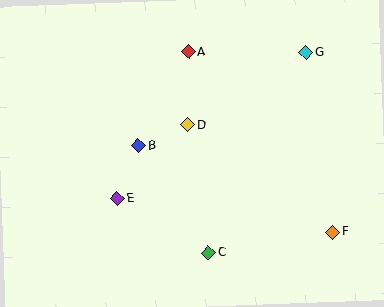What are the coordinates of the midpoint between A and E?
The midpoint between A and E is at (153, 125).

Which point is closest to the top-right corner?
Point G is closest to the top-right corner.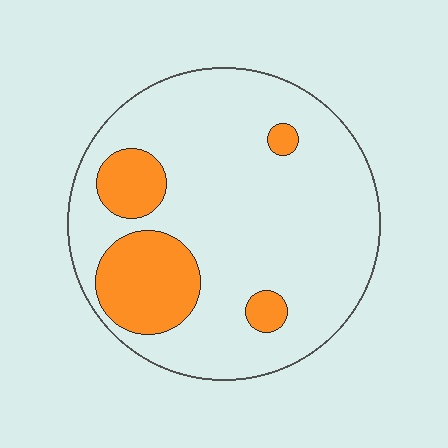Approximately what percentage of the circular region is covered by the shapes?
Approximately 20%.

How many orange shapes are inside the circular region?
4.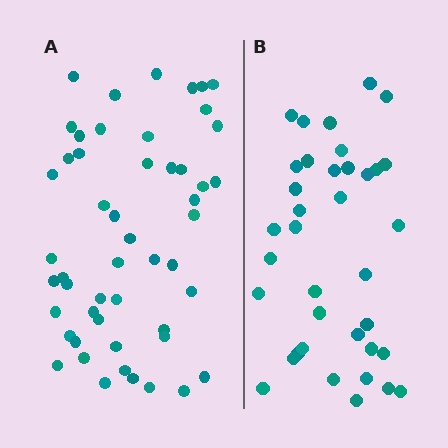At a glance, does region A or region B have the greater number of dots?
Region A (the left region) has more dots.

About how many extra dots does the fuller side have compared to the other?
Region A has approximately 15 more dots than region B.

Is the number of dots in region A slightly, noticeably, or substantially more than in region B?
Region A has noticeably more, but not dramatically so. The ratio is roughly 1.4 to 1.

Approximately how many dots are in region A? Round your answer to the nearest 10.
About 50 dots. (The exact count is 51, which rounds to 50.)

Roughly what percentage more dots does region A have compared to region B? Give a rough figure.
About 40% more.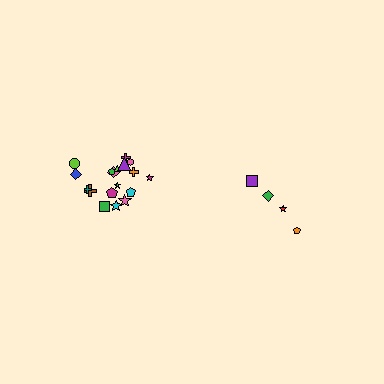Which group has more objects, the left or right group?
The left group.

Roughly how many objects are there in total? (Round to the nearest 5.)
Roughly 20 objects in total.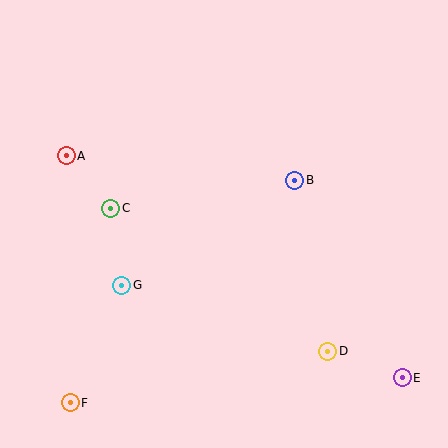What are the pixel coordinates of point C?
Point C is at (111, 208).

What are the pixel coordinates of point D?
Point D is at (328, 351).